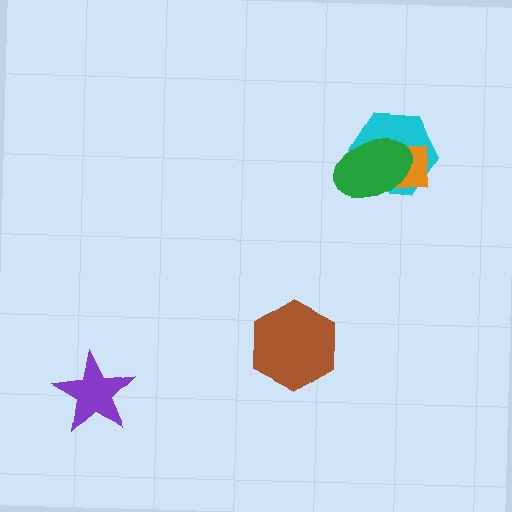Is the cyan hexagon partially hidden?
Yes, it is partially covered by another shape.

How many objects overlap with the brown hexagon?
0 objects overlap with the brown hexagon.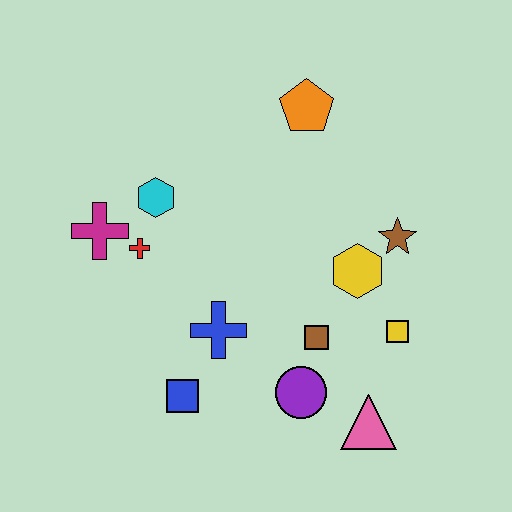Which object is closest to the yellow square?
The yellow hexagon is closest to the yellow square.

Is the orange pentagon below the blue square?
No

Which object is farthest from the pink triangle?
The magenta cross is farthest from the pink triangle.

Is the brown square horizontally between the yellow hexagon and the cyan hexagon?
Yes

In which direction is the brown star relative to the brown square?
The brown star is above the brown square.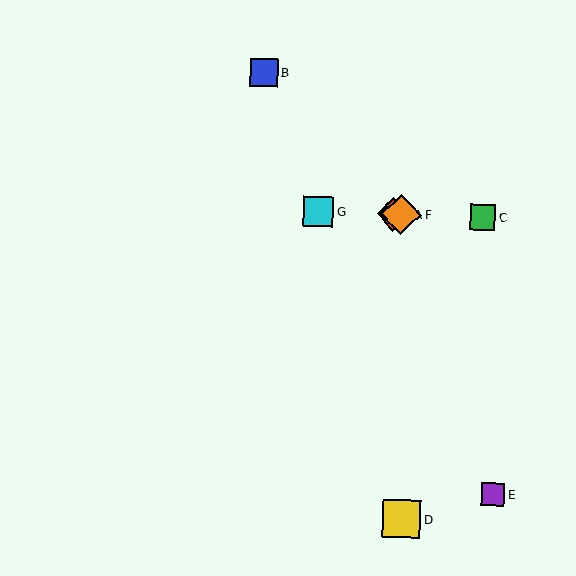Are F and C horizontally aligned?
Yes, both are at y≈214.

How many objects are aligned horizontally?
4 objects (A, C, F, G) are aligned horizontally.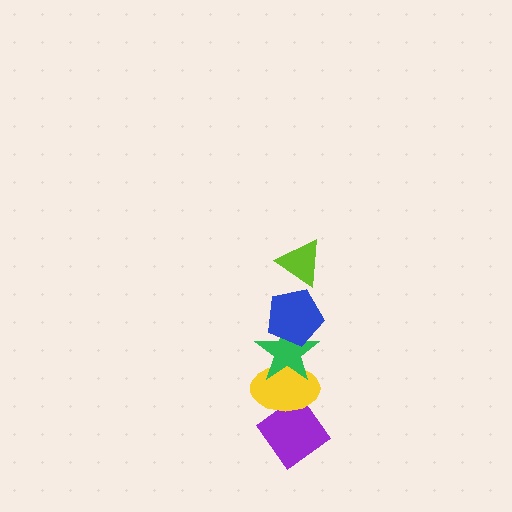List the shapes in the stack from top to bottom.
From top to bottom: the lime triangle, the blue pentagon, the green star, the yellow ellipse, the purple diamond.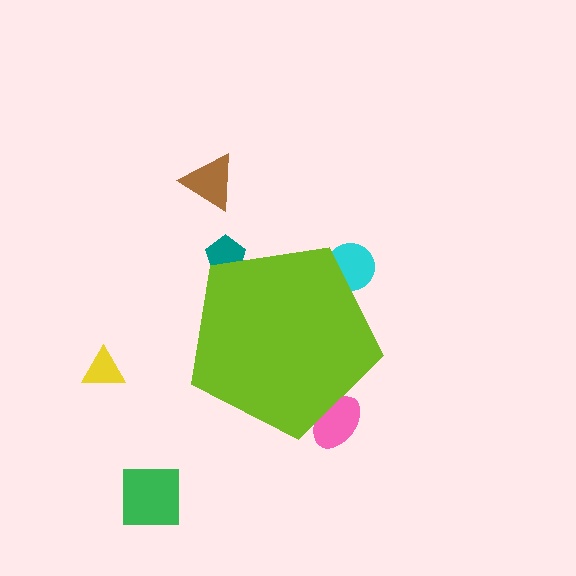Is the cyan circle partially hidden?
Yes, the cyan circle is partially hidden behind the lime pentagon.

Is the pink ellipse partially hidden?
Yes, the pink ellipse is partially hidden behind the lime pentagon.